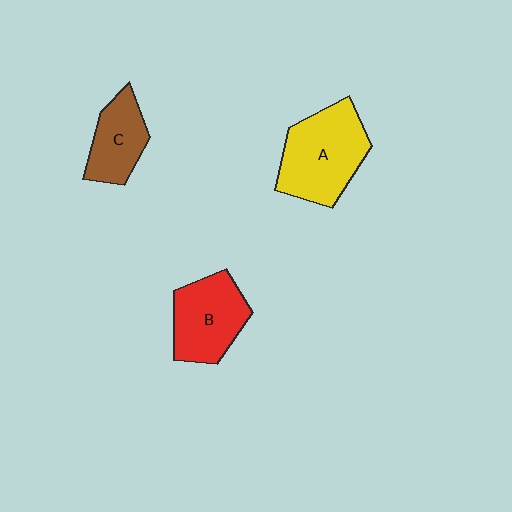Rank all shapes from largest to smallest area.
From largest to smallest: A (yellow), B (red), C (brown).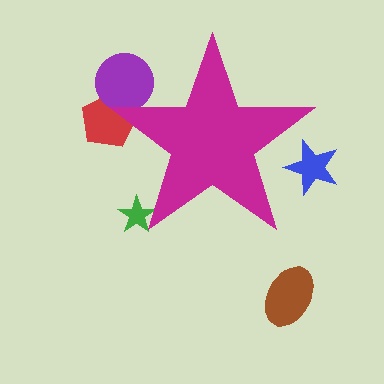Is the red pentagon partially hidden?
Yes, the red pentagon is partially hidden behind the magenta star.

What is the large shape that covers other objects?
A magenta star.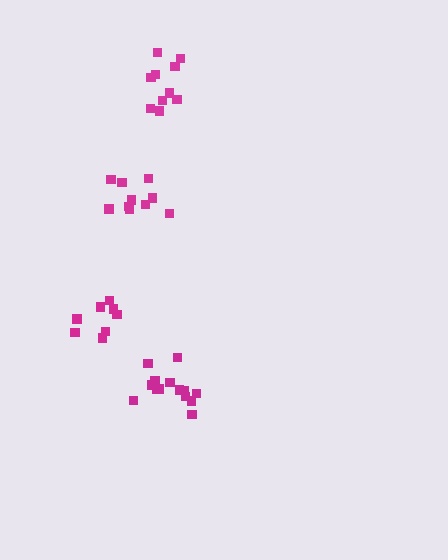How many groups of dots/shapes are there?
There are 4 groups.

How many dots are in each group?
Group 1: 10 dots, Group 2: 10 dots, Group 3: 14 dots, Group 4: 8 dots (42 total).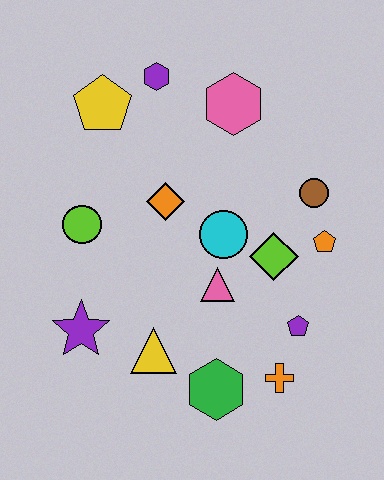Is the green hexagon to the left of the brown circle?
Yes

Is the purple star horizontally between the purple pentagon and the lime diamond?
No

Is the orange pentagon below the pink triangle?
No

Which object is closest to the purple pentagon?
The orange cross is closest to the purple pentagon.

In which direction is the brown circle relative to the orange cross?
The brown circle is above the orange cross.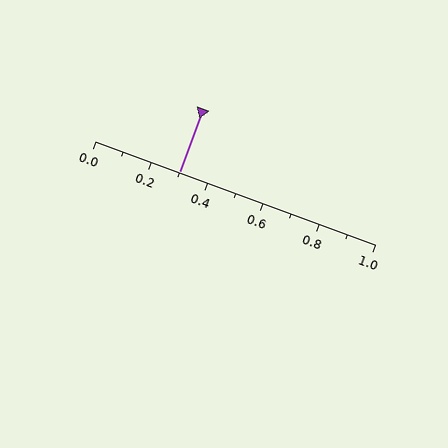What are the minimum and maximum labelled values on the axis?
The axis runs from 0.0 to 1.0.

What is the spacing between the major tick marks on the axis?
The major ticks are spaced 0.2 apart.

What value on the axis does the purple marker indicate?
The marker indicates approximately 0.3.